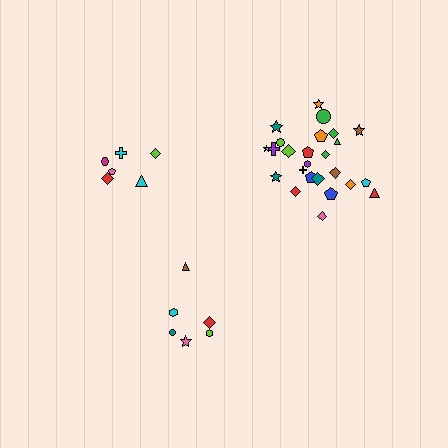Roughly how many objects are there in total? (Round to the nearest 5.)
Roughly 35 objects in total.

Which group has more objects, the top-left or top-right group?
The top-right group.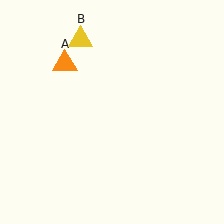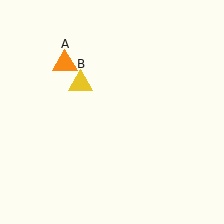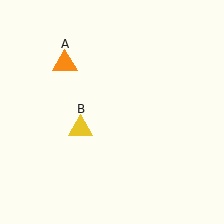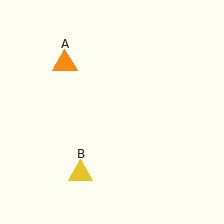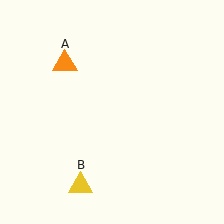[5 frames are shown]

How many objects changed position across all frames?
1 object changed position: yellow triangle (object B).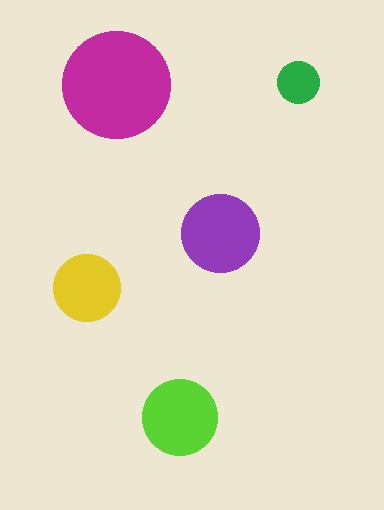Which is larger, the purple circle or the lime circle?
The purple one.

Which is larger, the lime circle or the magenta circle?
The magenta one.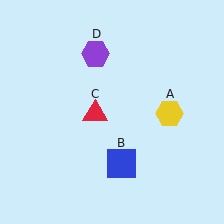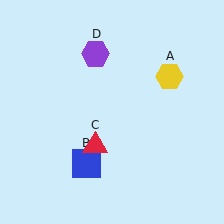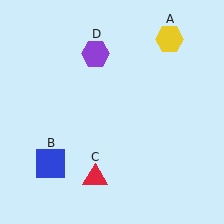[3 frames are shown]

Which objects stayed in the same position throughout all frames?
Purple hexagon (object D) remained stationary.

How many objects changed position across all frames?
3 objects changed position: yellow hexagon (object A), blue square (object B), red triangle (object C).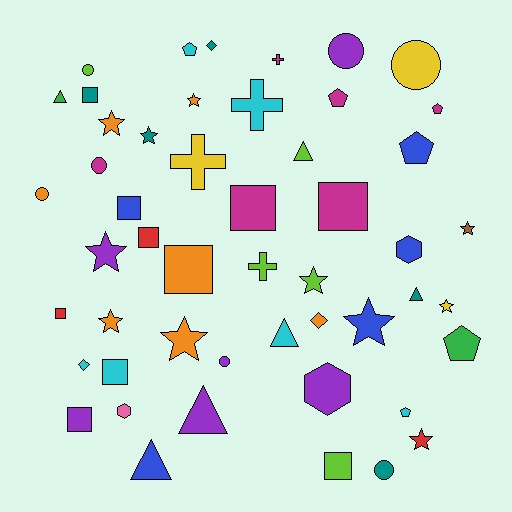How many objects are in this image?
There are 50 objects.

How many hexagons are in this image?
There are 3 hexagons.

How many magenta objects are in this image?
There are 6 magenta objects.